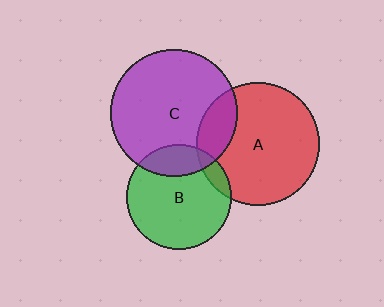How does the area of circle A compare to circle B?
Approximately 1.4 times.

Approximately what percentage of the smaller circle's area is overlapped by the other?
Approximately 20%.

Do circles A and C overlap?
Yes.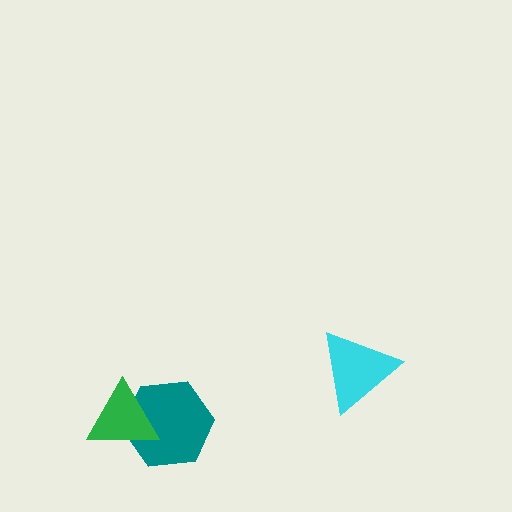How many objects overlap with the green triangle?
1 object overlaps with the green triangle.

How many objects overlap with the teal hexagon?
1 object overlaps with the teal hexagon.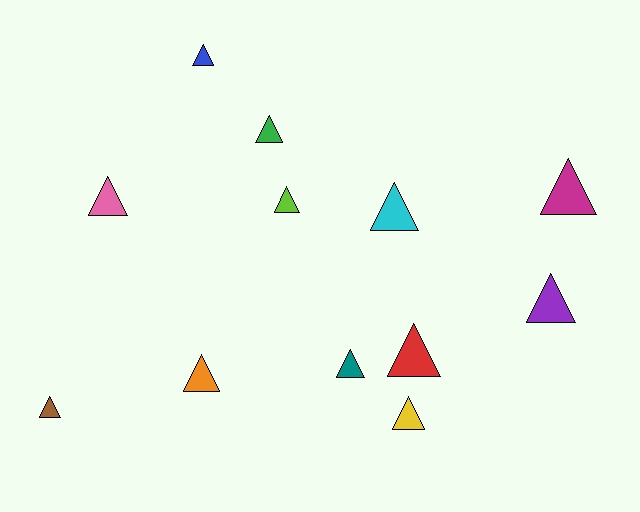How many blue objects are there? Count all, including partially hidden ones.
There is 1 blue object.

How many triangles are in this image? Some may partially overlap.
There are 12 triangles.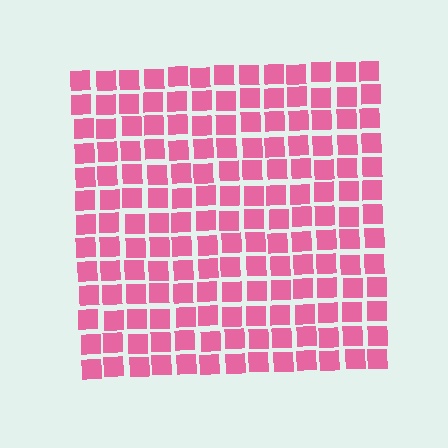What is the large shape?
The large shape is a square.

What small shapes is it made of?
It is made of small squares.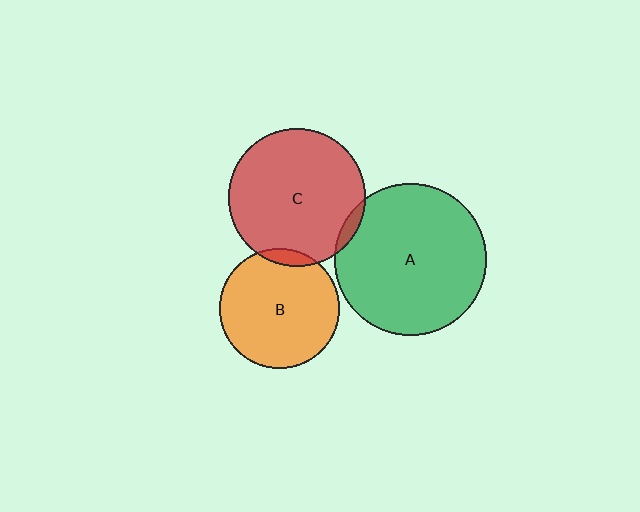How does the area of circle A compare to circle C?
Approximately 1.2 times.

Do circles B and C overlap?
Yes.